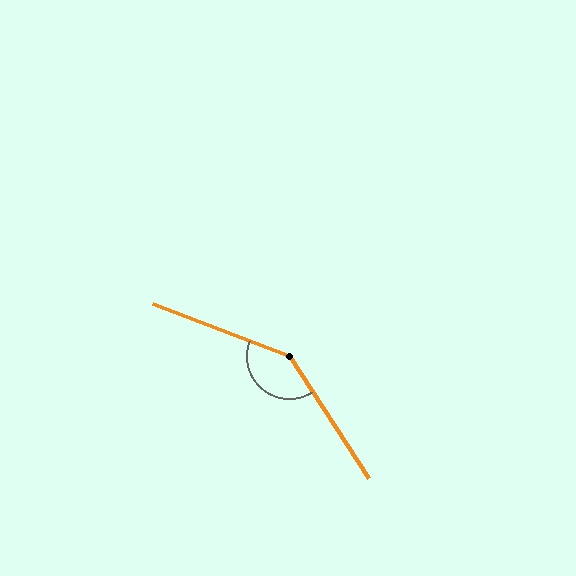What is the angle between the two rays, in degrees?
Approximately 144 degrees.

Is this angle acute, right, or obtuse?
It is obtuse.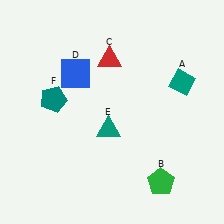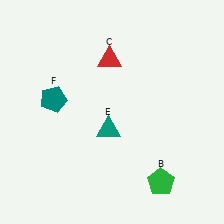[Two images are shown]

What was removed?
The teal diamond (A), the blue square (D) were removed in Image 2.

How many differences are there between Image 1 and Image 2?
There are 2 differences between the two images.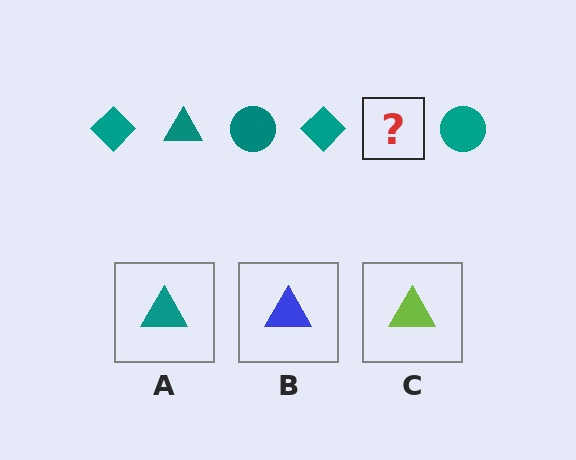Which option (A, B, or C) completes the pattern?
A.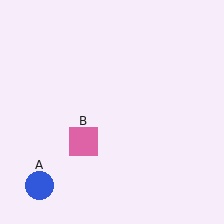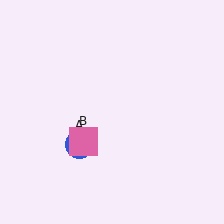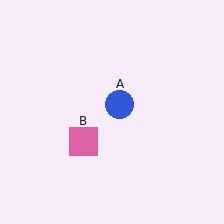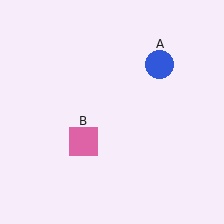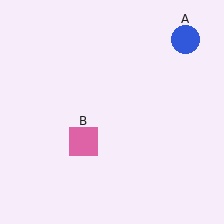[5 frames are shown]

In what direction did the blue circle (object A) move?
The blue circle (object A) moved up and to the right.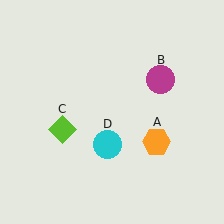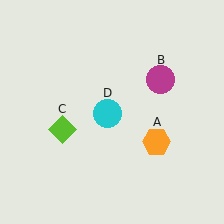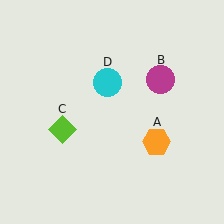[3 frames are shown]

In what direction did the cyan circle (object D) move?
The cyan circle (object D) moved up.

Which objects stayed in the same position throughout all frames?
Orange hexagon (object A) and magenta circle (object B) and lime diamond (object C) remained stationary.